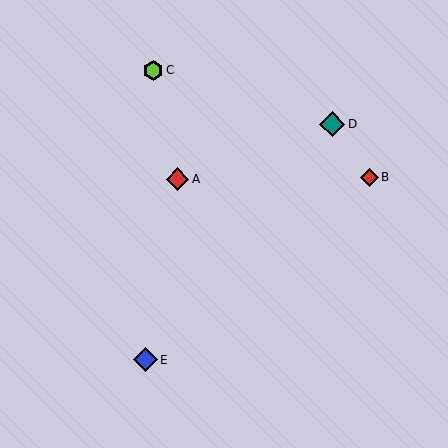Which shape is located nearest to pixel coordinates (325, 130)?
The teal diamond (labeled D) at (332, 124) is nearest to that location.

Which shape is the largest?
The teal diamond (labeled D) is the largest.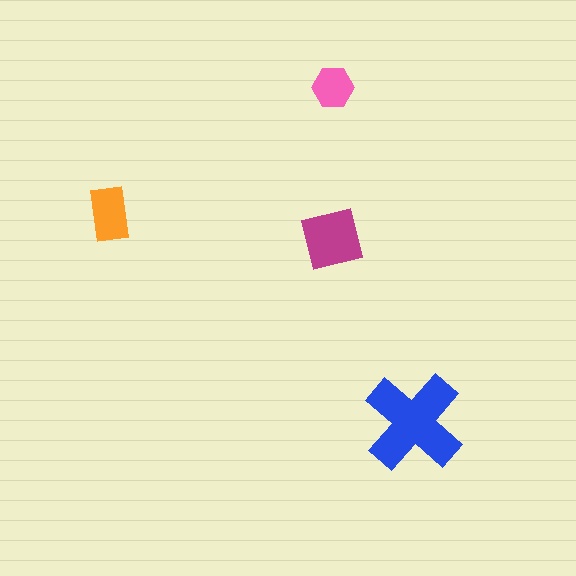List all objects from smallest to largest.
The pink hexagon, the orange rectangle, the magenta square, the blue cross.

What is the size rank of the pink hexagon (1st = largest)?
4th.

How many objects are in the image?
There are 4 objects in the image.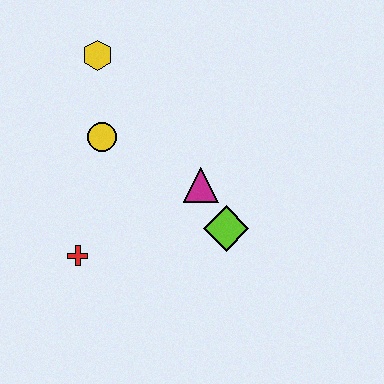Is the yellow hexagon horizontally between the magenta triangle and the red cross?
Yes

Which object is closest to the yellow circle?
The yellow hexagon is closest to the yellow circle.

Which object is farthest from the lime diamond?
The yellow hexagon is farthest from the lime diamond.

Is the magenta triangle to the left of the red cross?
No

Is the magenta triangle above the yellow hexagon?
No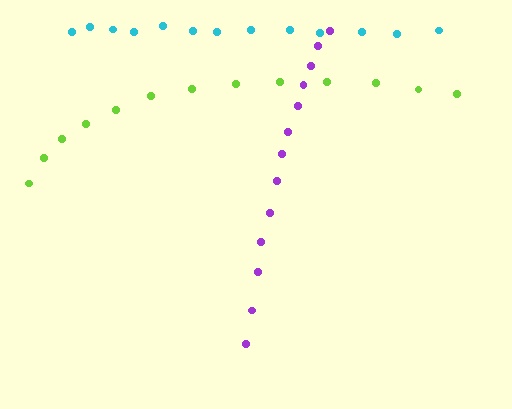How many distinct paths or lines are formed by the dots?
There are 3 distinct paths.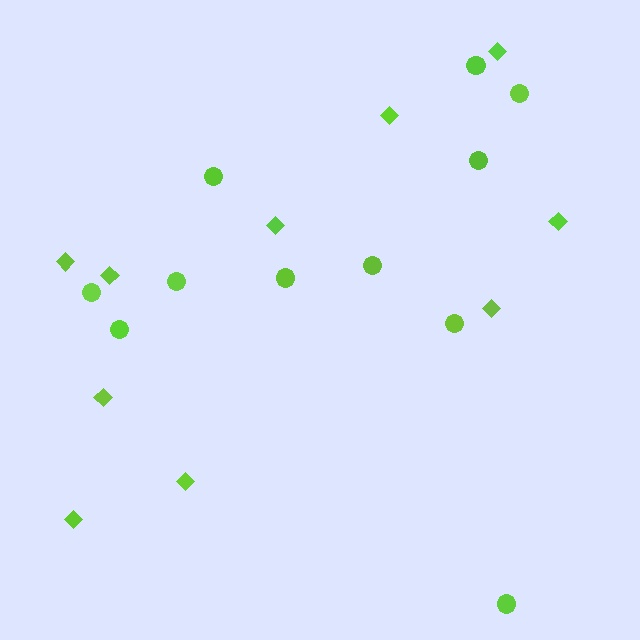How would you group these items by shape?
There are 2 groups: one group of diamonds (10) and one group of circles (11).